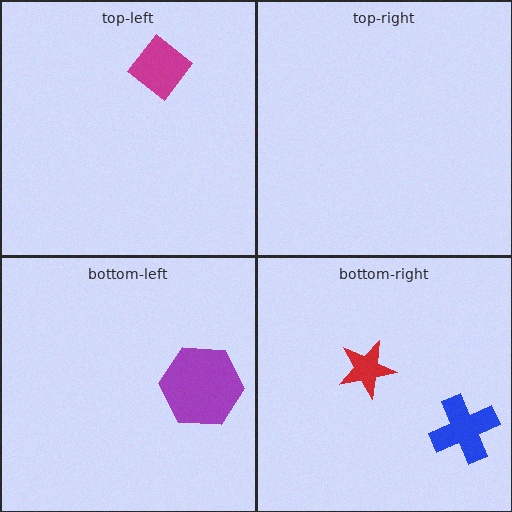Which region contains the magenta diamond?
The top-left region.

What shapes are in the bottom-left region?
The purple hexagon.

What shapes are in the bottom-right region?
The red star, the blue cross.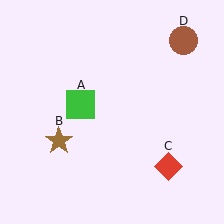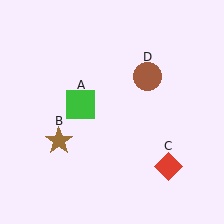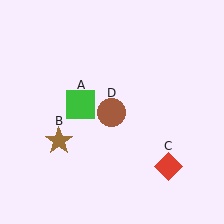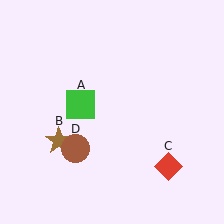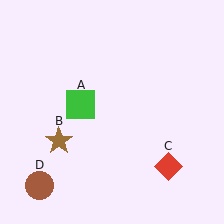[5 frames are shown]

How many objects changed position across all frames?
1 object changed position: brown circle (object D).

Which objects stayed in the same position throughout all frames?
Green square (object A) and brown star (object B) and red diamond (object C) remained stationary.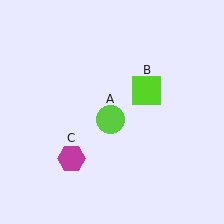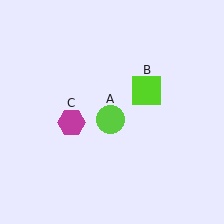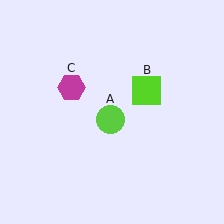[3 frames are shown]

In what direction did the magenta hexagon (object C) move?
The magenta hexagon (object C) moved up.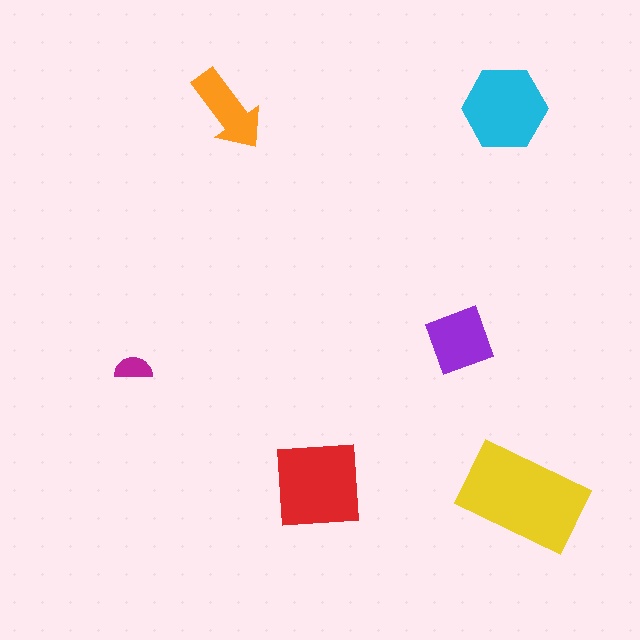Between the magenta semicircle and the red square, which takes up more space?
The red square.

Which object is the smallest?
The magenta semicircle.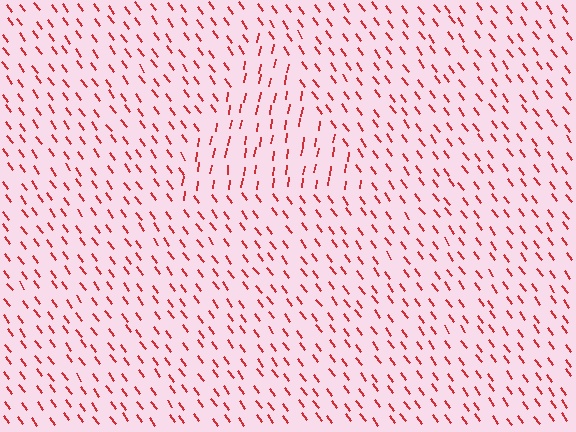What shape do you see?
I see a triangle.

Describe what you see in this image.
The image is filled with small red line segments. A triangle region in the image has lines oriented differently from the surrounding lines, creating a visible texture boundary.